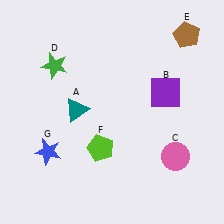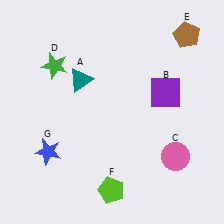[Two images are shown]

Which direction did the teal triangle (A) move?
The teal triangle (A) moved up.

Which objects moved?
The objects that moved are: the teal triangle (A), the lime pentagon (F).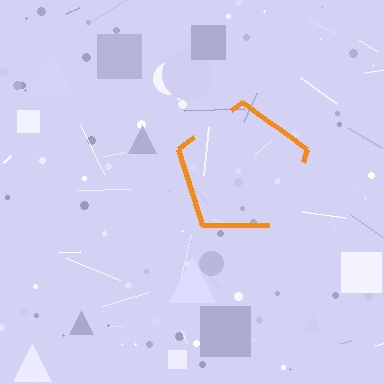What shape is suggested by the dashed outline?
The dashed outline suggests a pentagon.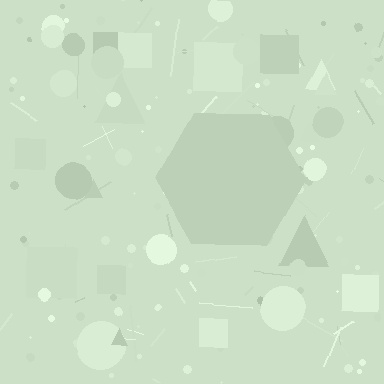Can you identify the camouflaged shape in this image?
The camouflaged shape is a hexagon.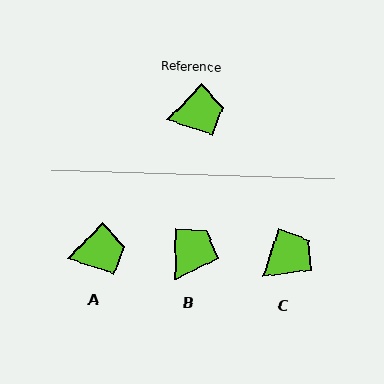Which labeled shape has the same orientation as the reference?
A.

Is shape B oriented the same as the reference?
No, it is off by about 44 degrees.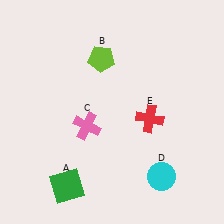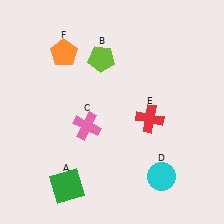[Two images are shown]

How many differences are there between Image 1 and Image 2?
There is 1 difference between the two images.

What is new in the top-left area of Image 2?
An orange pentagon (F) was added in the top-left area of Image 2.